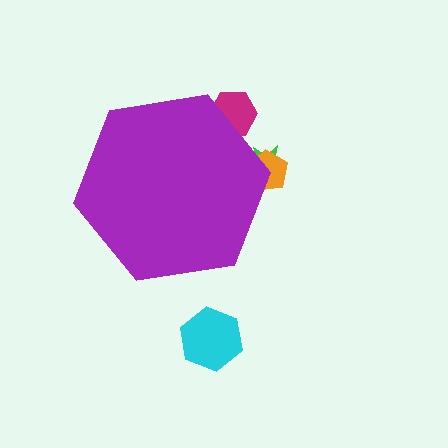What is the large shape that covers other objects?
A purple hexagon.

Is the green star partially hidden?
Yes, the green star is partially hidden behind the purple hexagon.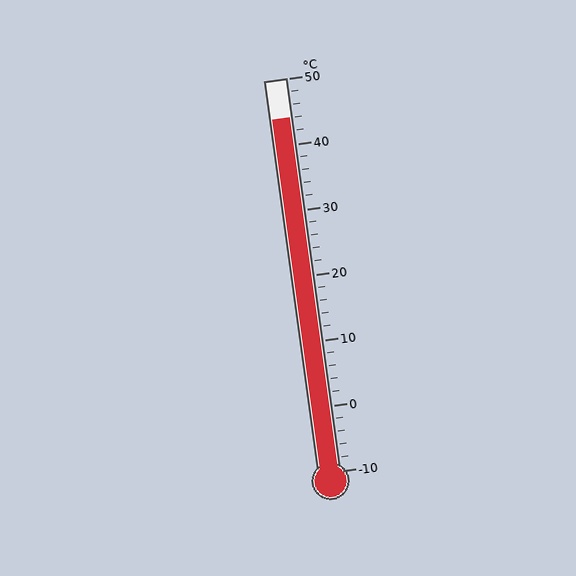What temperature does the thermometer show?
The thermometer shows approximately 44°C.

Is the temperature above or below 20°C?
The temperature is above 20°C.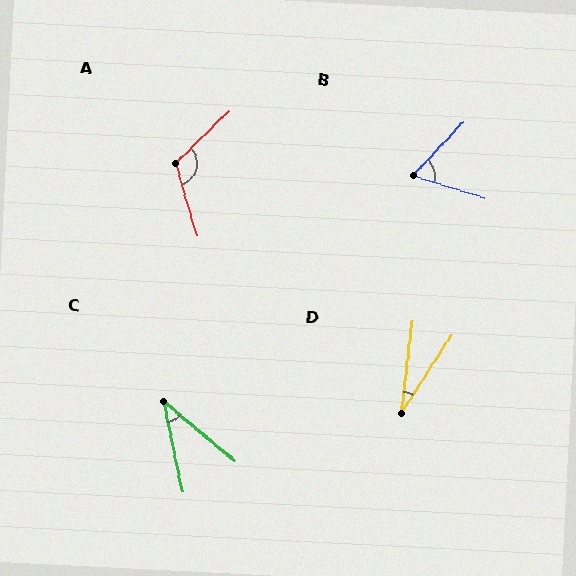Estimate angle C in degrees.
Approximately 38 degrees.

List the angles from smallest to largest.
D (26°), C (38°), B (64°), A (118°).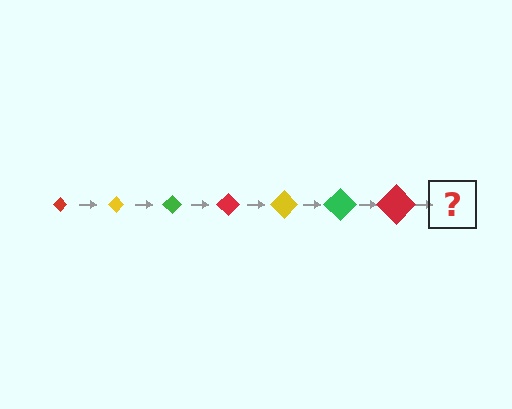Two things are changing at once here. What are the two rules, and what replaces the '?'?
The two rules are that the diamond grows larger each step and the color cycles through red, yellow, and green. The '?' should be a yellow diamond, larger than the previous one.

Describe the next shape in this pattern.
It should be a yellow diamond, larger than the previous one.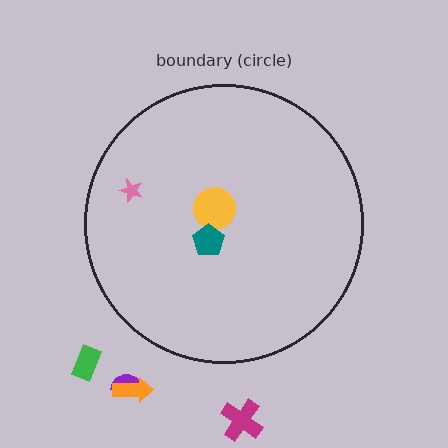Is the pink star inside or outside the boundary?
Inside.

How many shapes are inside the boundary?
3 inside, 4 outside.